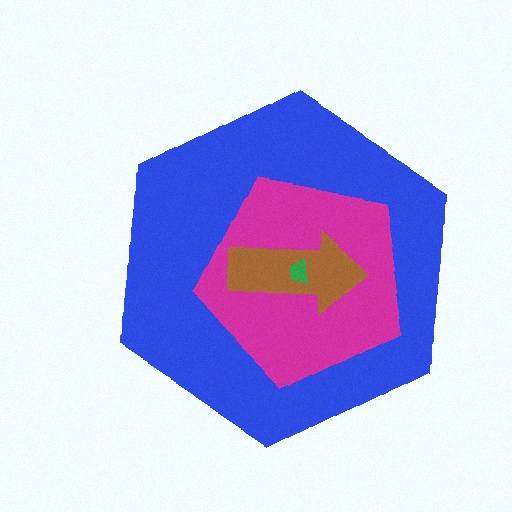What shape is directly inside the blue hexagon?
The magenta pentagon.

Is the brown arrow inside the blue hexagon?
Yes.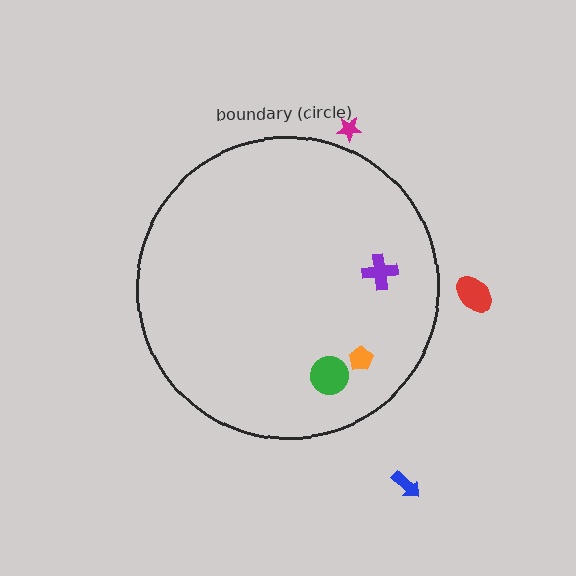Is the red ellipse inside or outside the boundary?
Outside.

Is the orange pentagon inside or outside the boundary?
Inside.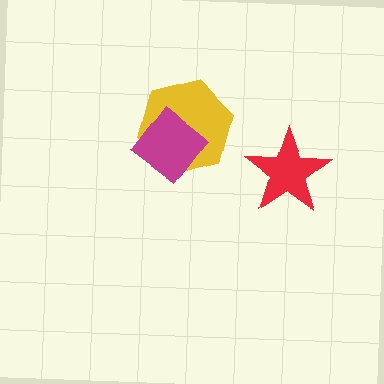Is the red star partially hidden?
No, no other shape covers it.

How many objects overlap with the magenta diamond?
1 object overlaps with the magenta diamond.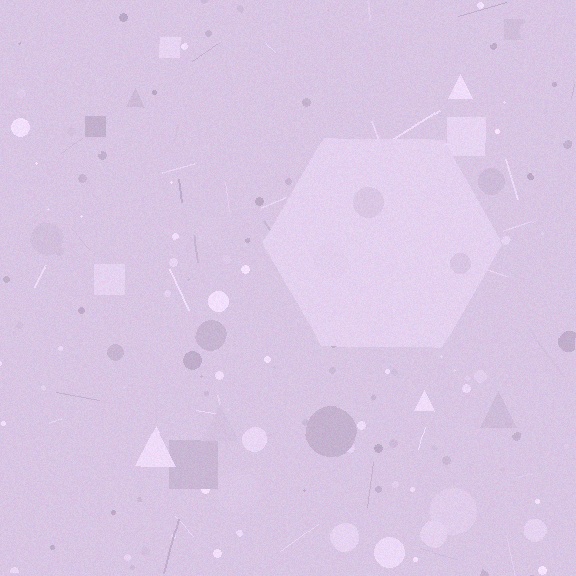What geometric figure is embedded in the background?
A hexagon is embedded in the background.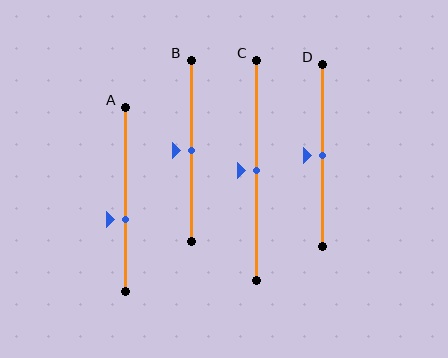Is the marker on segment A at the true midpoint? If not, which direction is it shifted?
No, the marker on segment A is shifted downward by about 11% of the segment length.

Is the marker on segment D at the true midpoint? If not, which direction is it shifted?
Yes, the marker on segment D is at the true midpoint.